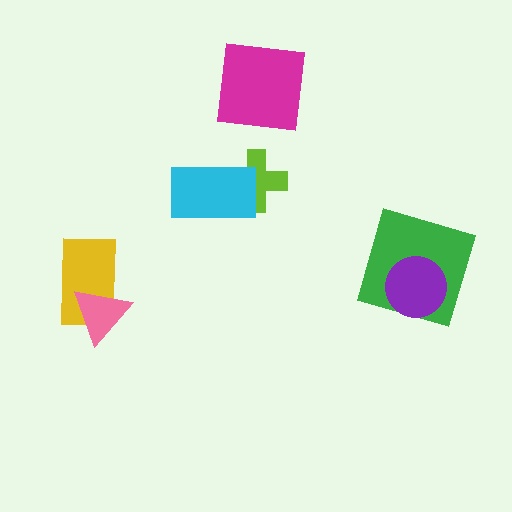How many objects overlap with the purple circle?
1 object overlaps with the purple circle.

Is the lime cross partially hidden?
Yes, it is partially covered by another shape.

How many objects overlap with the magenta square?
0 objects overlap with the magenta square.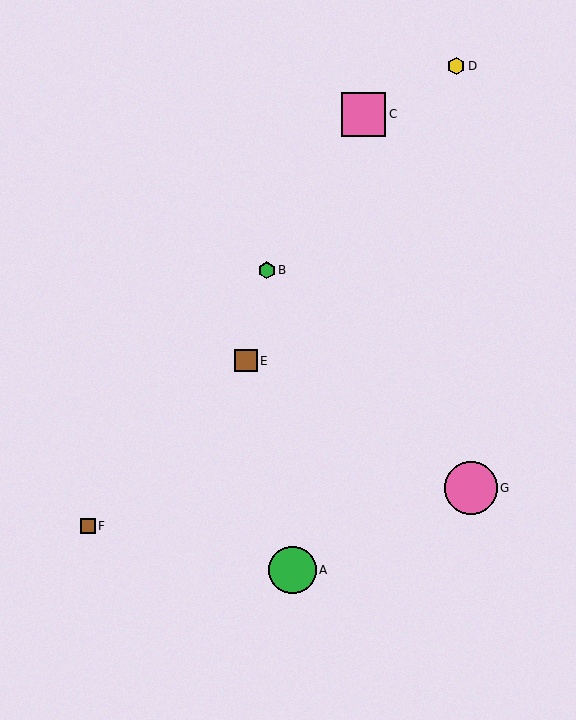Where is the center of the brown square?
The center of the brown square is at (88, 526).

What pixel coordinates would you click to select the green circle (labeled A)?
Click at (292, 570) to select the green circle A.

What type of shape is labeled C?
Shape C is a pink square.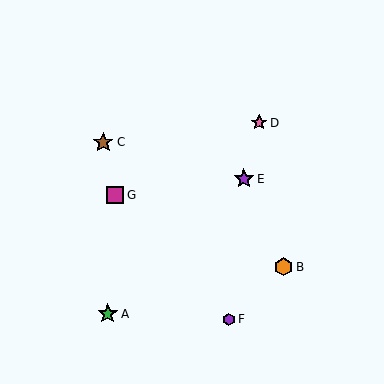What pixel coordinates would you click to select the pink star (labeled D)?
Click at (259, 123) to select the pink star D.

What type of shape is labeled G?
Shape G is a magenta square.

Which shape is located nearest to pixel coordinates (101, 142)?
The brown star (labeled C) at (103, 142) is nearest to that location.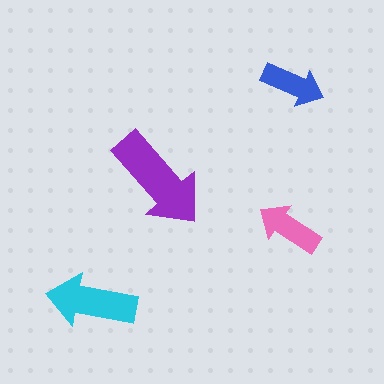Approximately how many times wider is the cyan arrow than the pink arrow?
About 1.5 times wider.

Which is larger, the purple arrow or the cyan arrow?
The purple one.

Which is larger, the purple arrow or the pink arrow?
The purple one.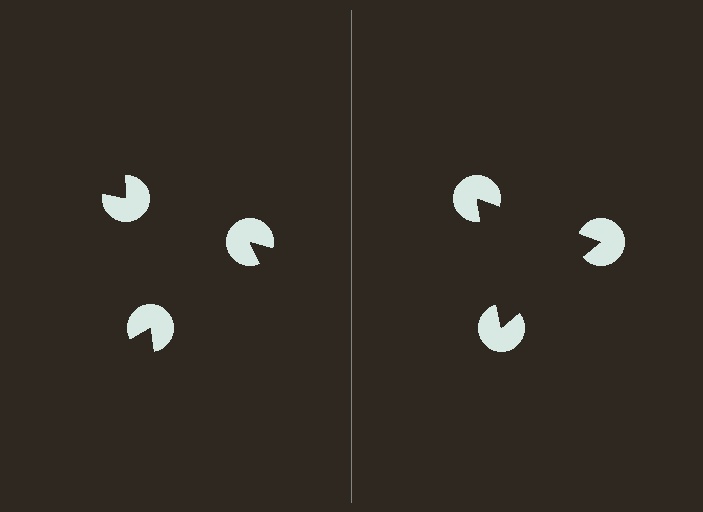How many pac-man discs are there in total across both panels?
6 — 3 on each side.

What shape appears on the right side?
An illusory triangle.